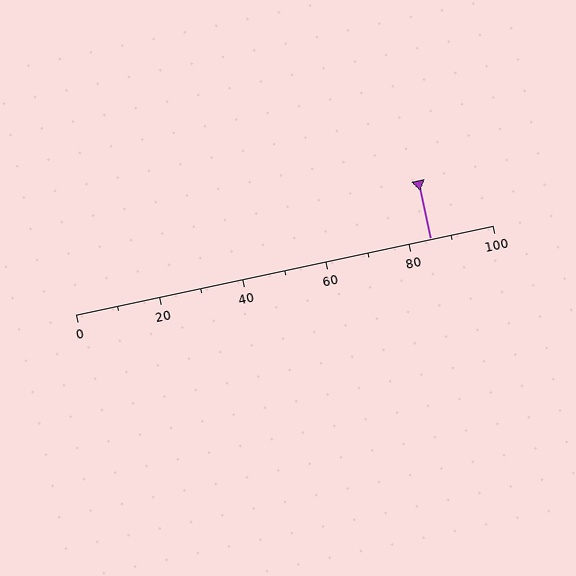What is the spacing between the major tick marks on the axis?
The major ticks are spaced 20 apart.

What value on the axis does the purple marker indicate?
The marker indicates approximately 85.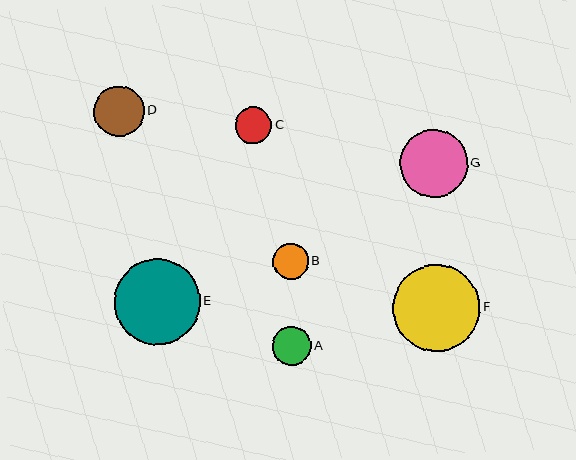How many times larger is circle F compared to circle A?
Circle F is approximately 2.2 times the size of circle A.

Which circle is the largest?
Circle F is the largest with a size of approximately 87 pixels.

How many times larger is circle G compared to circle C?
Circle G is approximately 1.9 times the size of circle C.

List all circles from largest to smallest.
From largest to smallest: F, E, G, D, A, C, B.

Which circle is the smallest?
Circle B is the smallest with a size of approximately 35 pixels.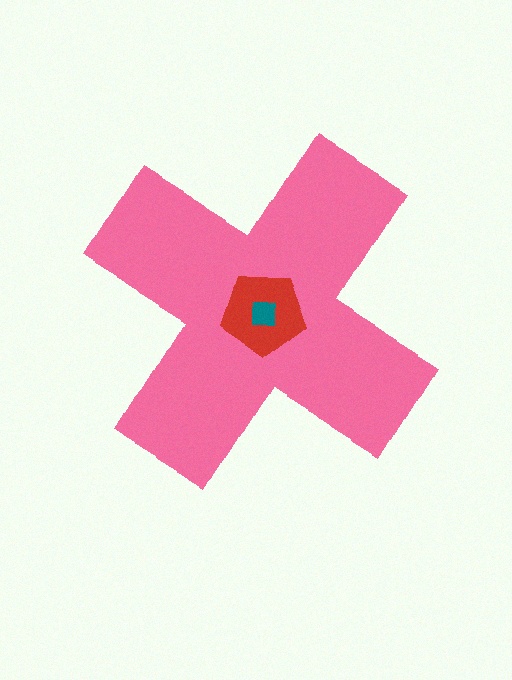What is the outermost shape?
The pink cross.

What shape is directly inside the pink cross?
The red pentagon.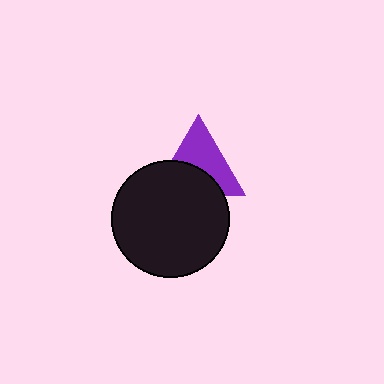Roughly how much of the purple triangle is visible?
About half of it is visible (roughly 56%).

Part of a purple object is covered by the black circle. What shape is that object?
It is a triangle.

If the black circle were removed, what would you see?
You would see the complete purple triangle.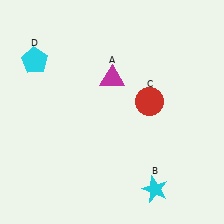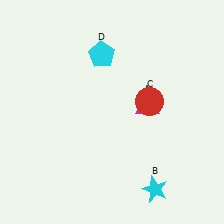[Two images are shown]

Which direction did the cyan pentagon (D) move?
The cyan pentagon (D) moved right.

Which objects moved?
The objects that moved are: the magenta triangle (A), the cyan pentagon (D).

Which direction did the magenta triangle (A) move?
The magenta triangle (A) moved right.